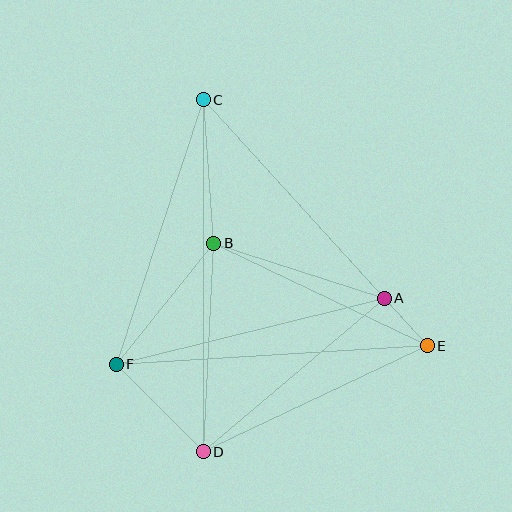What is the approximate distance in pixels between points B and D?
The distance between B and D is approximately 209 pixels.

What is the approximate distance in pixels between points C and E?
The distance between C and E is approximately 333 pixels.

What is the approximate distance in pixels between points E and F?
The distance between E and F is approximately 311 pixels.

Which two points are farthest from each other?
Points C and D are farthest from each other.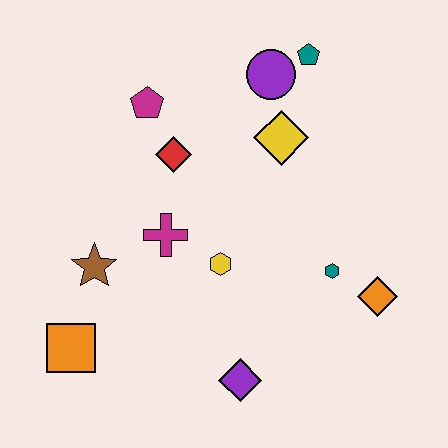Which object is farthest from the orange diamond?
The orange square is farthest from the orange diamond.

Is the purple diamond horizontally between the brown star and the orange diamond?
Yes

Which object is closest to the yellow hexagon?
The magenta cross is closest to the yellow hexagon.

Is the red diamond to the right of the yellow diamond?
No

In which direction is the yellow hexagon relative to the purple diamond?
The yellow hexagon is above the purple diamond.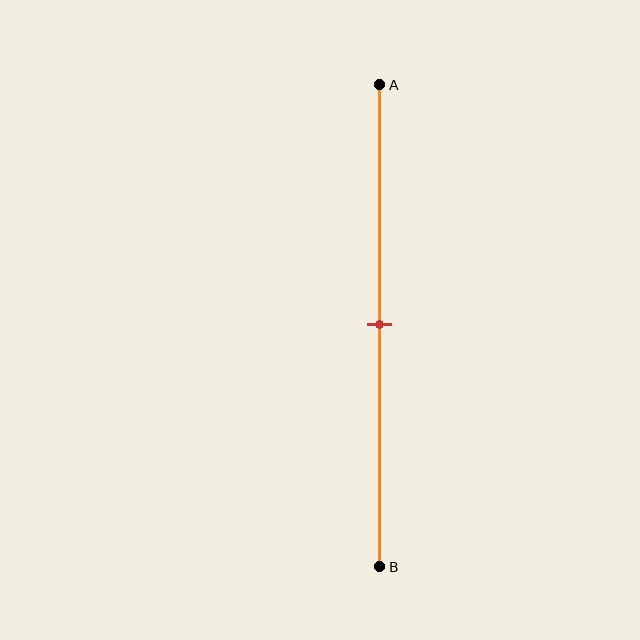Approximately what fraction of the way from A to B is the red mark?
The red mark is approximately 50% of the way from A to B.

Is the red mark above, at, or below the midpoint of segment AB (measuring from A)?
The red mark is approximately at the midpoint of segment AB.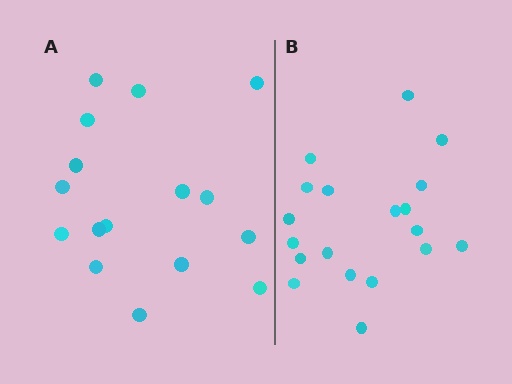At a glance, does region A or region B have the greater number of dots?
Region B (the right region) has more dots.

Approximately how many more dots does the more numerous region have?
Region B has just a few more — roughly 2 or 3 more dots than region A.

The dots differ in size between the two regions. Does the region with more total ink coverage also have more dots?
No. Region A has more total ink coverage because its dots are larger, but region B actually contains more individual dots. Total area can be misleading — the number of items is what matters here.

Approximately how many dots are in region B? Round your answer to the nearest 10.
About 20 dots. (The exact count is 19, which rounds to 20.)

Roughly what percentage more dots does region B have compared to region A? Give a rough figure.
About 20% more.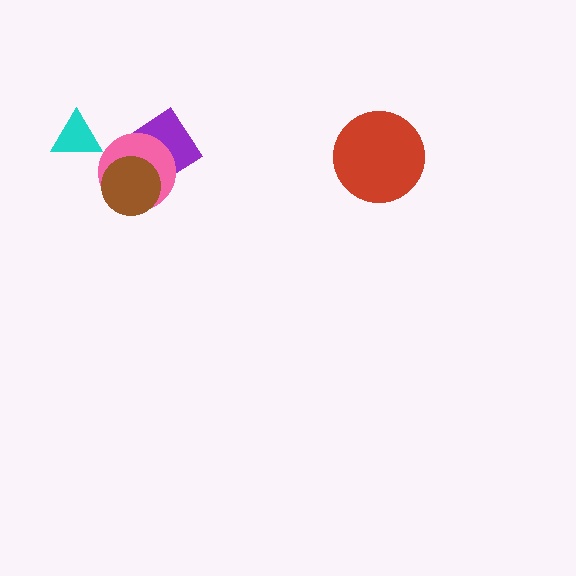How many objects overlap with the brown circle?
2 objects overlap with the brown circle.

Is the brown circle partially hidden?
No, no other shape covers it.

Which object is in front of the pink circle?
The brown circle is in front of the pink circle.